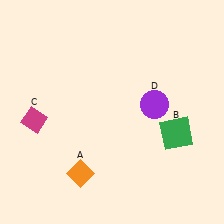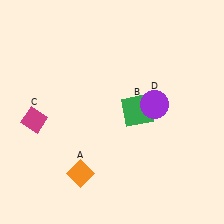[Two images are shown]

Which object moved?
The green square (B) moved left.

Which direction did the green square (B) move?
The green square (B) moved left.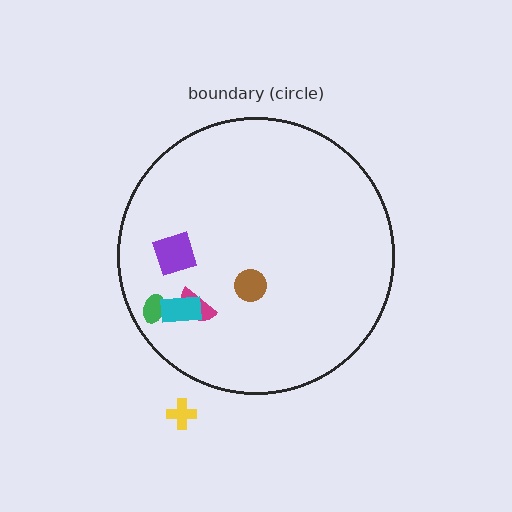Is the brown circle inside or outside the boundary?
Inside.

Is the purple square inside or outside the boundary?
Inside.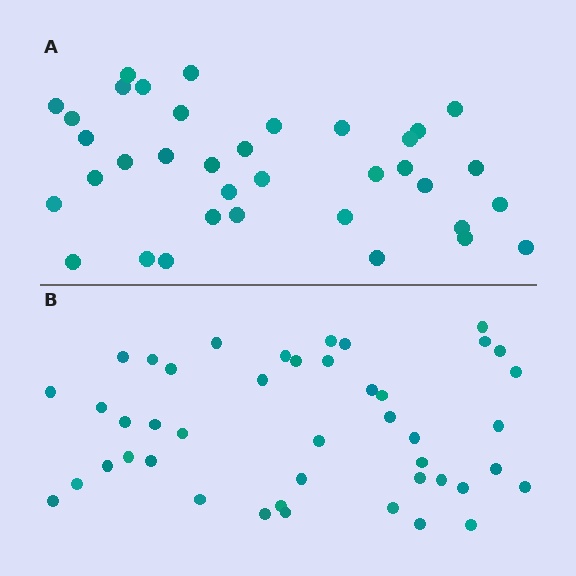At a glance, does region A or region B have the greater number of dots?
Region B (the bottom region) has more dots.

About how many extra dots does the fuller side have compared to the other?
Region B has roughly 8 or so more dots than region A.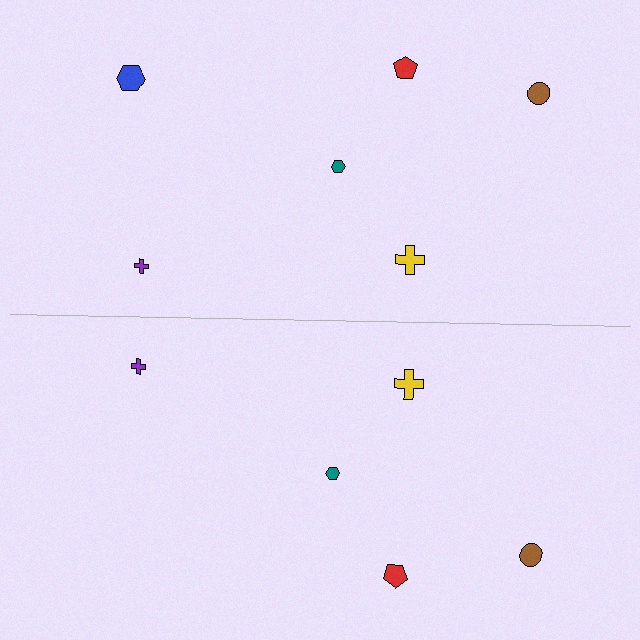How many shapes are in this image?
There are 11 shapes in this image.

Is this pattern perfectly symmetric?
No, the pattern is not perfectly symmetric. A blue hexagon is missing from the bottom side.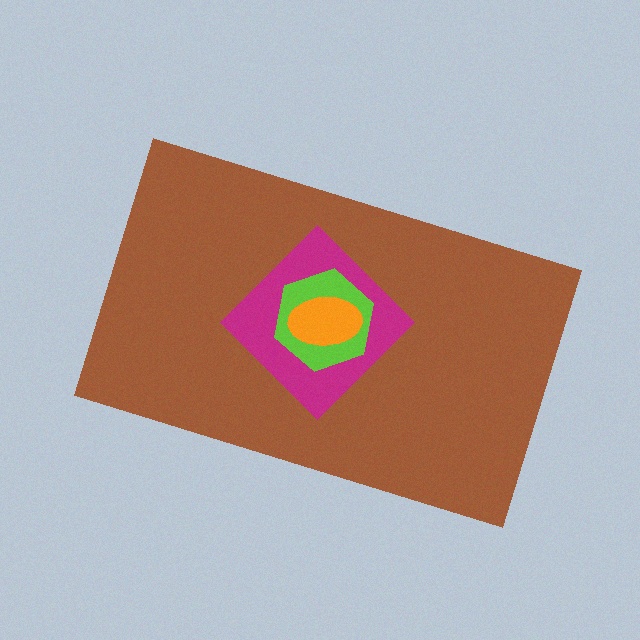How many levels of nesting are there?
4.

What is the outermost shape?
The brown rectangle.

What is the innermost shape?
The orange ellipse.